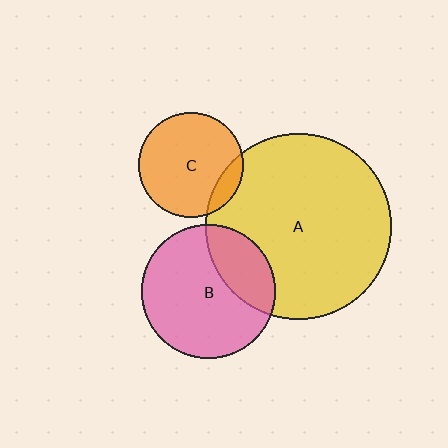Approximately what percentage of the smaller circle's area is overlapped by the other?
Approximately 15%.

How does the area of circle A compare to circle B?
Approximately 1.9 times.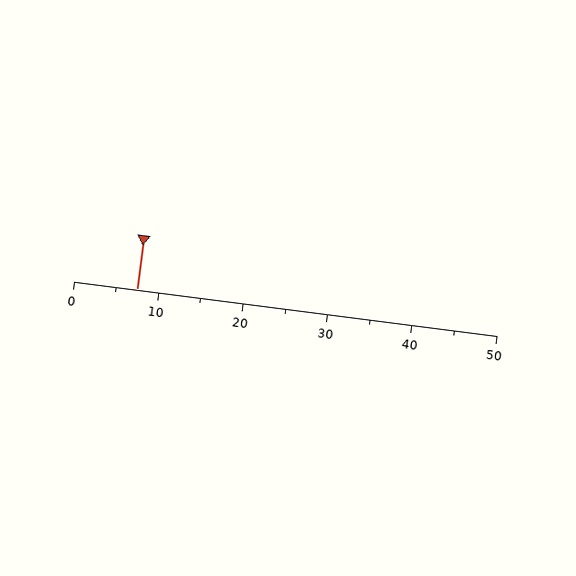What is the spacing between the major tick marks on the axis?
The major ticks are spaced 10 apart.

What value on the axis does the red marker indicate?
The marker indicates approximately 7.5.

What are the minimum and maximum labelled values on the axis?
The axis runs from 0 to 50.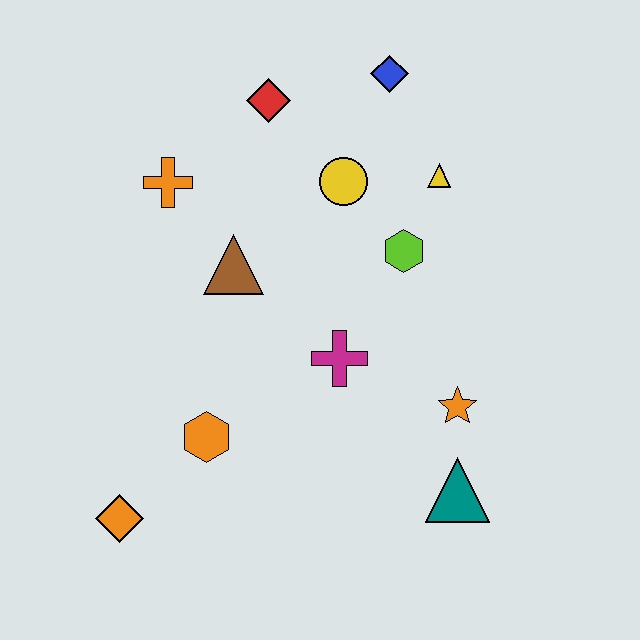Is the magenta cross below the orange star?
No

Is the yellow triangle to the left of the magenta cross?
No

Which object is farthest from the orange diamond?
The blue diamond is farthest from the orange diamond.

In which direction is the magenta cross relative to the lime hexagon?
The magenta cross is below the lime hexagon.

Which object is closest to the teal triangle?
The orange star is closest to the teal triangle.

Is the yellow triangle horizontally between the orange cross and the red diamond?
No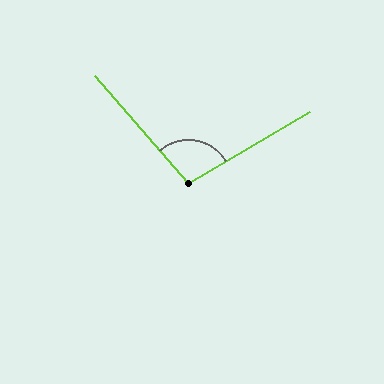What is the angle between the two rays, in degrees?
Approximately 100 degrees.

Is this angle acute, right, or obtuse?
It is obtuse.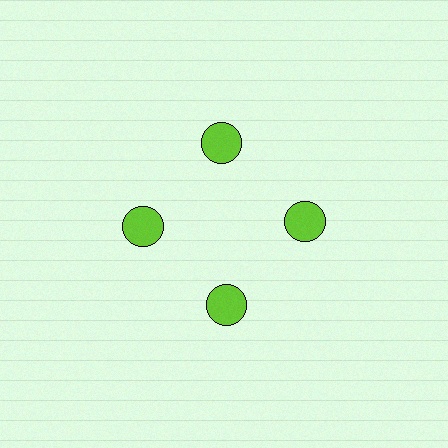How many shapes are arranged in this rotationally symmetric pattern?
There are 4 shapes, arranged in 4 groups of 1.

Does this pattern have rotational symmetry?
Yes, this pattern has 4-fold rotational symmetry. It looks the same after rotating 90 degrees around the center.